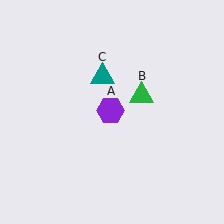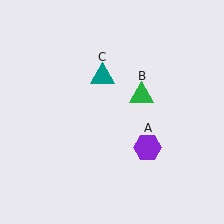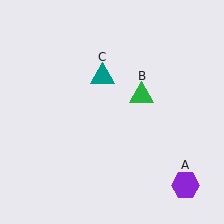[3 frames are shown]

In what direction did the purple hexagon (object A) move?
The purple hexagon (object A) moved down and to the right.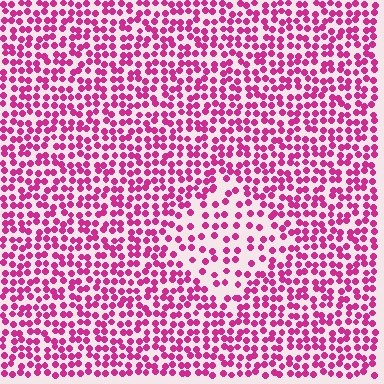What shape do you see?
I see a diamond.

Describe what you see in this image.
The image contains small magenta elements arranged at two different densities. A diamond-shaped region is visible where the elements are less densely packed than the surrounding area.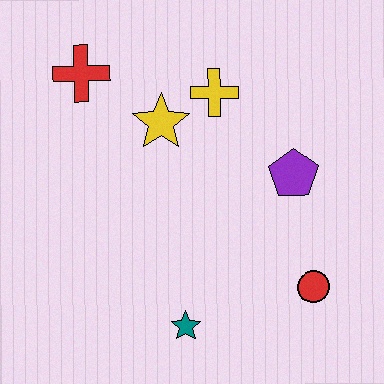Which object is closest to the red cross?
The yellow star is closest to the red cross.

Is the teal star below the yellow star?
Yes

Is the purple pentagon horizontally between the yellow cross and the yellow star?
No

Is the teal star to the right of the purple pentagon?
No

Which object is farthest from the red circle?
The red cross is farthest from the red circle.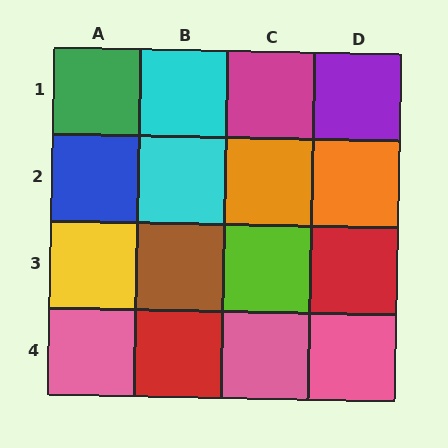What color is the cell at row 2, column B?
Cyan.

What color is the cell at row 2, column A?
Blue.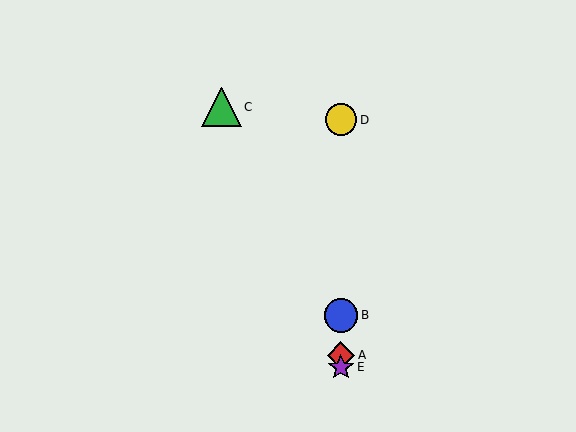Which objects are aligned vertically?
Objects A, B, D, E are aligned vertically.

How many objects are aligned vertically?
4 objects (A, B, D, E) are aligned vertically.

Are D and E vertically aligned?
Yes, both are at x≈341.